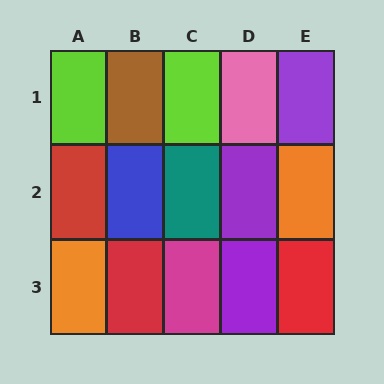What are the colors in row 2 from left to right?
Red, blue, teal, purple, orange.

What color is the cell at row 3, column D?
Purple.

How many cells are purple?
3 cells are purple.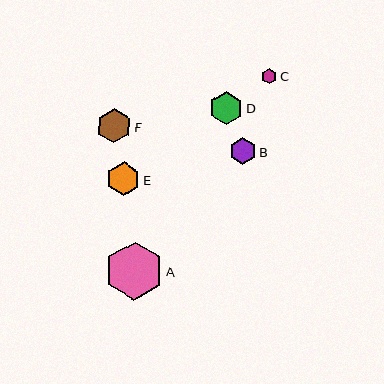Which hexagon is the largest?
Hexagon A is the largest with a size of approximately 58 pixels.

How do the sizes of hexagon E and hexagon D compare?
Hexagon E and hexagon D are approximately the same size.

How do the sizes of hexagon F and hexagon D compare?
Hexagon F and hexagon D are approximately the same size.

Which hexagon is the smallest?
Hexagon C is the smallest with a size of approximately 15 pixels.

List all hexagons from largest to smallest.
From largest to smallest: A, F, E, D, B, C.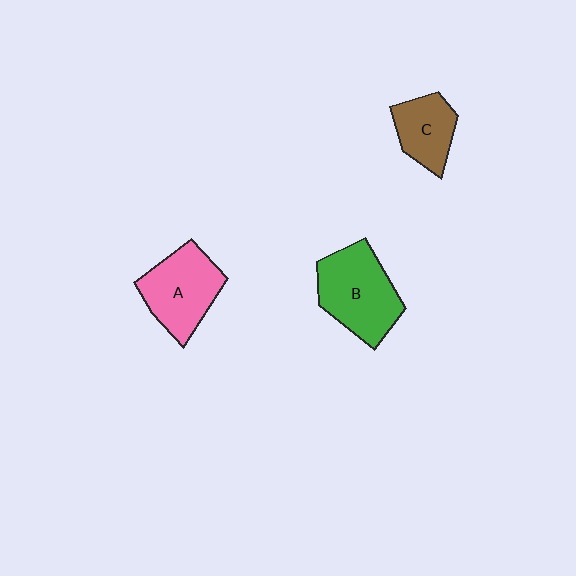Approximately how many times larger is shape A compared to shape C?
Approximately 1.4 times.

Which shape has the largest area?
Shape B (green).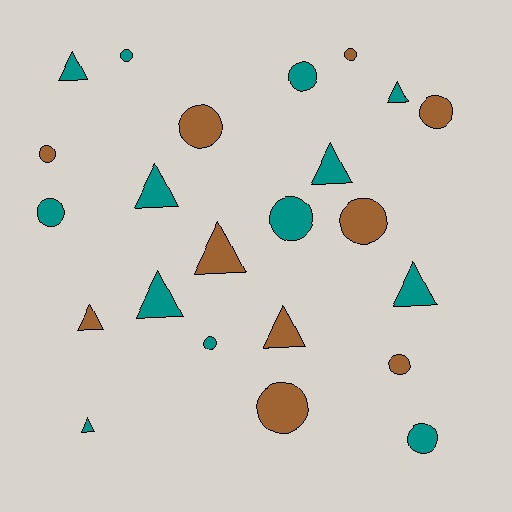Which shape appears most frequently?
Circle, with 13 objects.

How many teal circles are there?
There are 6 teal circles.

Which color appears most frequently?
Teal, with 13 objects.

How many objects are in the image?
There are 23 objects.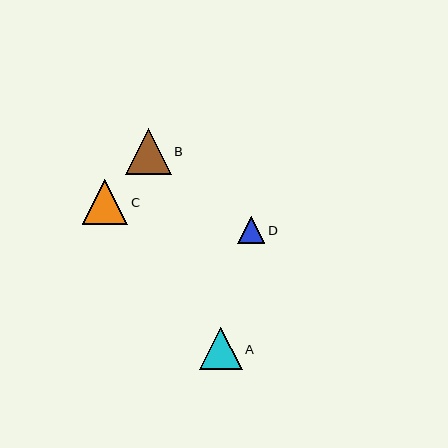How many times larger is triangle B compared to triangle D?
Triangle B is approximately 1.7 times the size of triangle D.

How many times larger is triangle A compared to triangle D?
Triangle A is approximately 1.6 times the size of triangle D.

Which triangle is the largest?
Triangle B is the largest with a size of approximately 46 pixels.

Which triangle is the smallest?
Triangle D is the smallest with a size of approximately 27 pixels.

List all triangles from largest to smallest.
From largest to smallest: B, C, A, D.